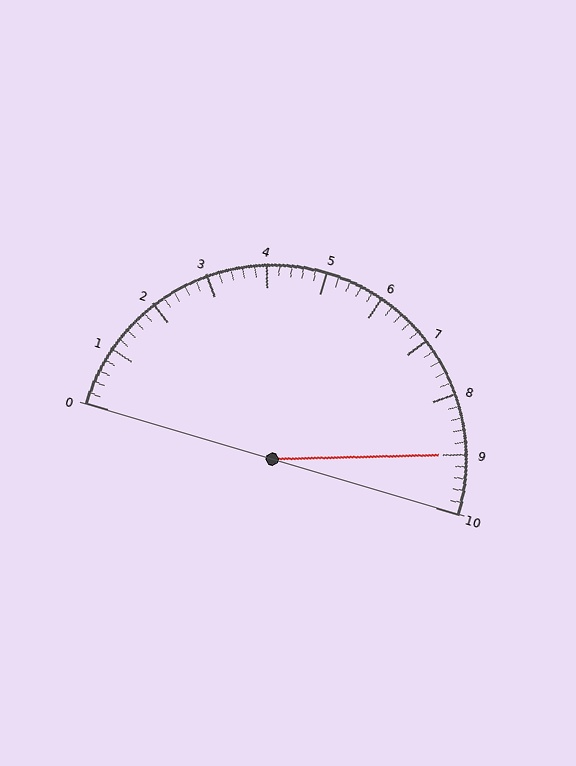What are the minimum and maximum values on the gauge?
The gauge ranges from 0 to 10.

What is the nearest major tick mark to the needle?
The nearest major tick mark is 9.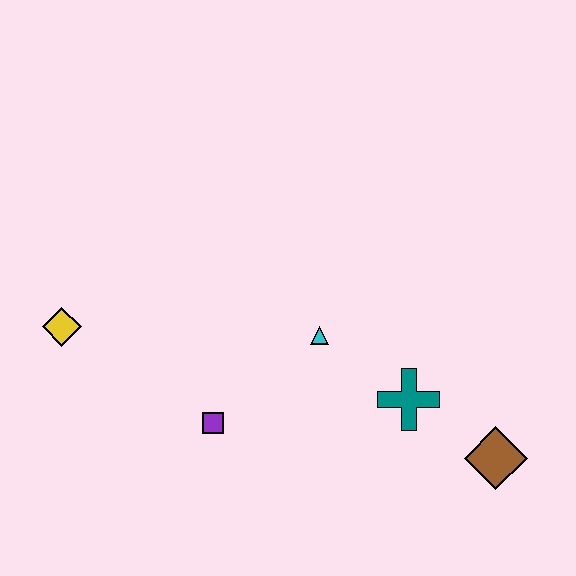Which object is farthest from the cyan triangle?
The yellow diamond is farthest from the cyan triangle.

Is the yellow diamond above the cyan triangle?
Yes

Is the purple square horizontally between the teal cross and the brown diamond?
No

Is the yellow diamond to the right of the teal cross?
No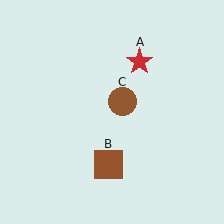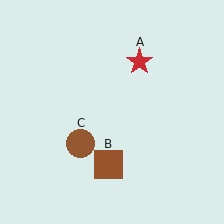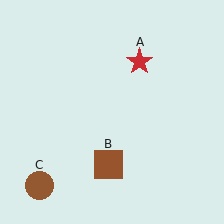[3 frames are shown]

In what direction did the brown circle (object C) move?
The brown circle (object C) moved down and to the left.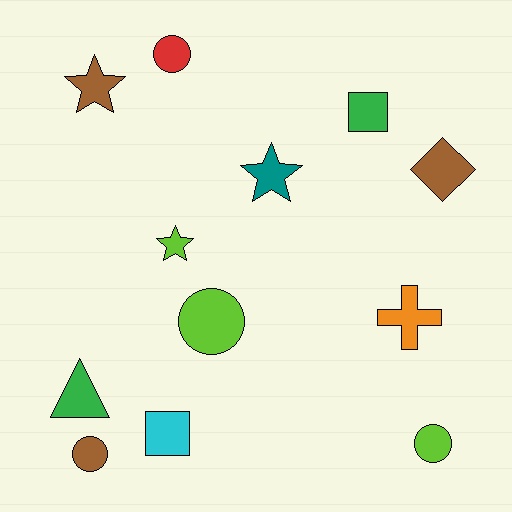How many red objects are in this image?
There is 1 red object.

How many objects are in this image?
There are 12 objects.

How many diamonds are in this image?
There is 1 diamond.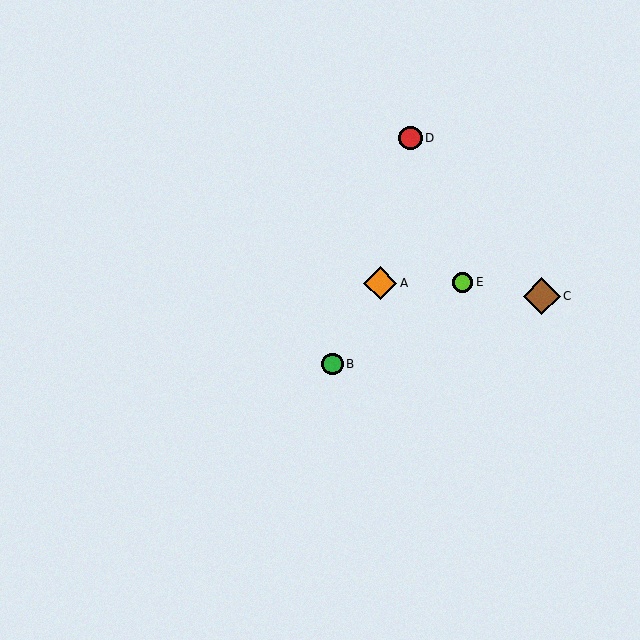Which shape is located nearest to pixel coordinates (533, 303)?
The brown diamond (labeled C) at (542, 297) is nearest to that location.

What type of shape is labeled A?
Shape A is an orange diamond.